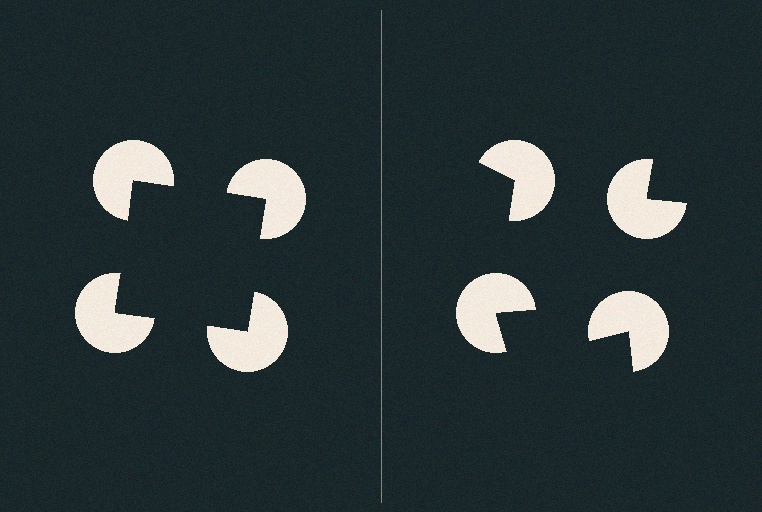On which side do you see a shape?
An illusory square appears on the left side. On the right side the wedge cuts are rotated, so no coherent shape forms.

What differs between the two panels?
The pac-man discs are positioned identically on both sides; only the wedge orientations differ. On the left they align to a square; on the right they are misaligned.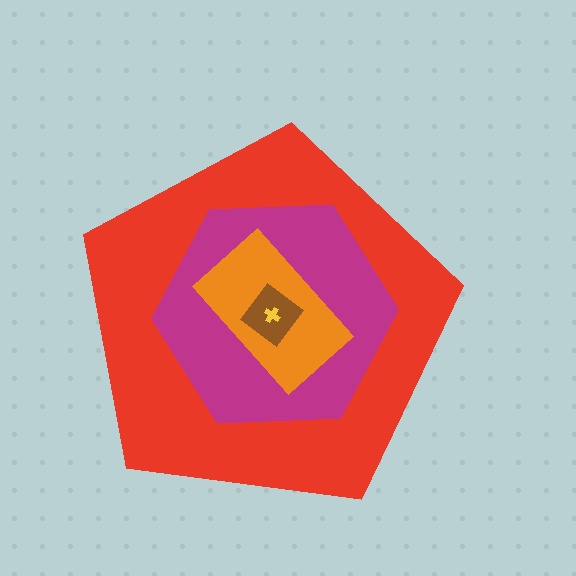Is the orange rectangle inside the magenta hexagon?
Yes.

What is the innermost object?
The yellow cross.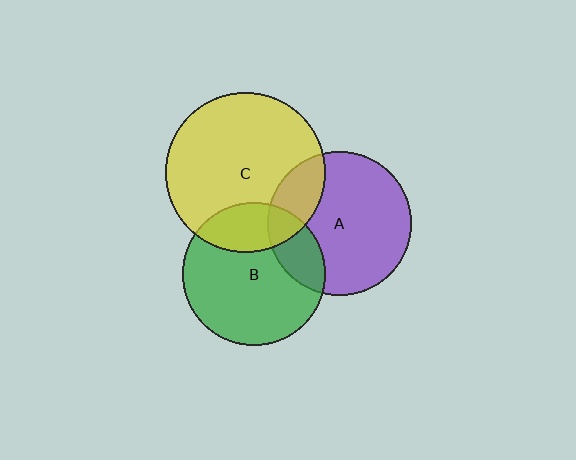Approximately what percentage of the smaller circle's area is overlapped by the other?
Approximately 25%.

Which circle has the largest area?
Circle C (yellow).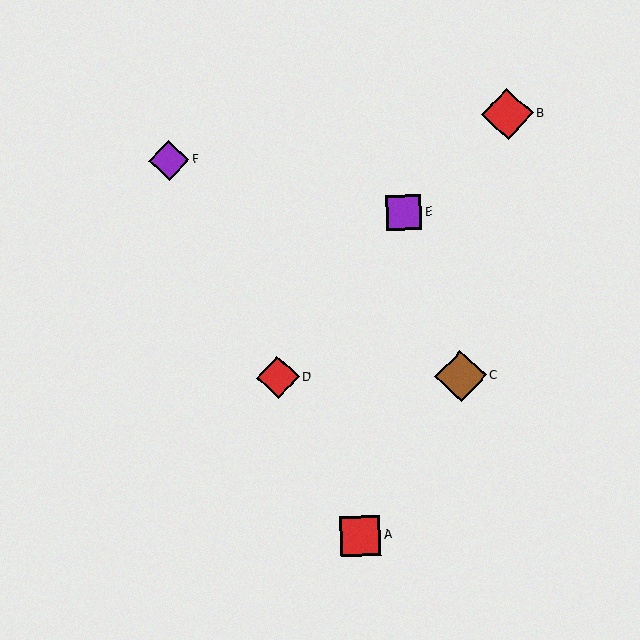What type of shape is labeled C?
Shape C is a brown diamond.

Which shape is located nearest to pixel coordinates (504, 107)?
The red diamond (labeled B) at (507, 114) is nearest to that location.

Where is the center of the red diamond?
The center of the red diamond is at (278, 377).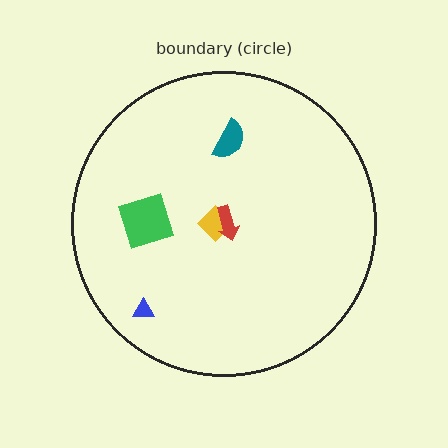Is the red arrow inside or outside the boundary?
Inside.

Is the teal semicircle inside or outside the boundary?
Inside.